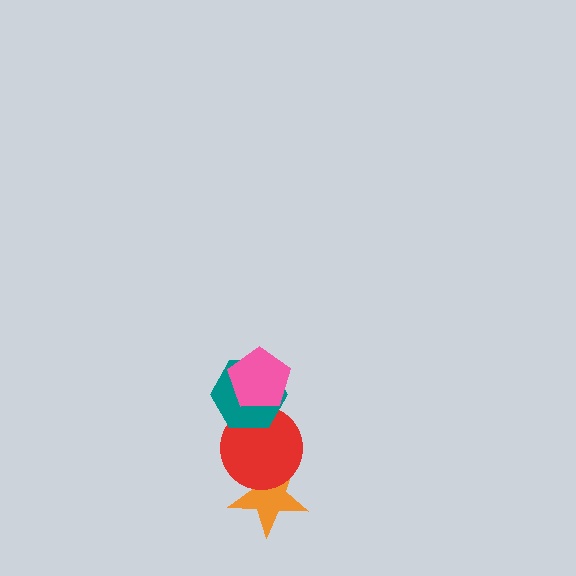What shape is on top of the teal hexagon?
The pink pentagon is on top of the teal hexagon.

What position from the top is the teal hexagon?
The teal hexagon is 2nd from the top.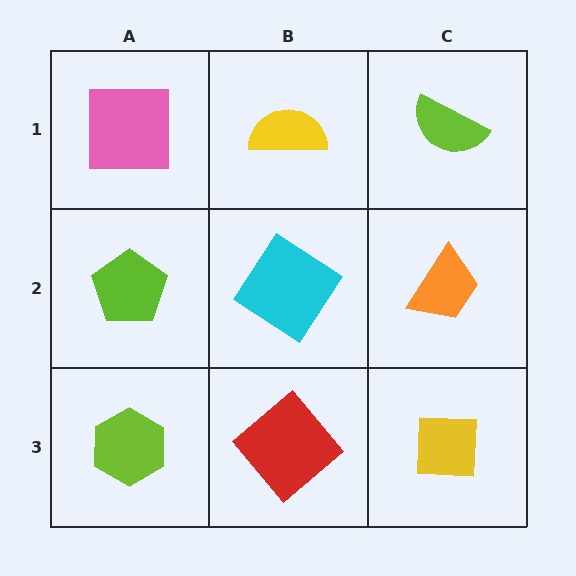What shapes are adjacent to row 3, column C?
An orange trapezoid (row 2, column C), a red diamond (row 3, column B).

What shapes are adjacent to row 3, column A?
A lime pentagon (row 2, column A), a red diamond (row 3, column B).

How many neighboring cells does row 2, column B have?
4.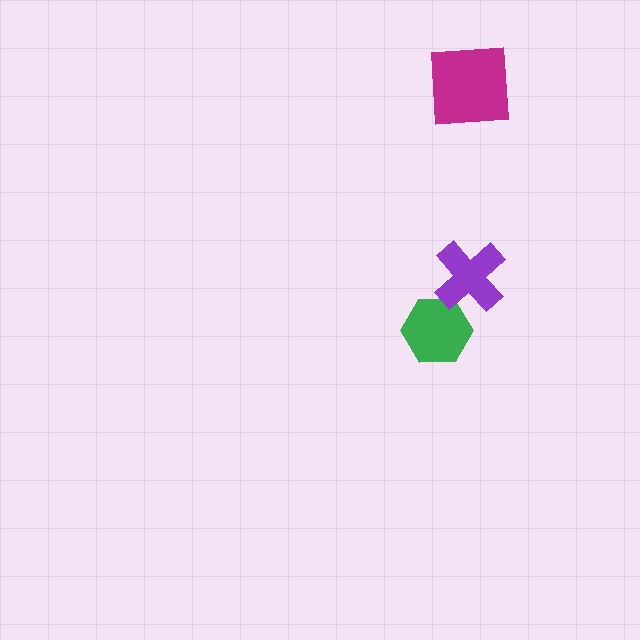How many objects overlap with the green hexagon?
1 object overlaps with the green hexagon.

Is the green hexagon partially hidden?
Yes, it is partially covered by another shape.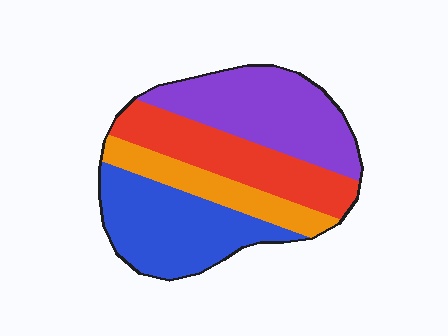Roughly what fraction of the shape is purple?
Purple takes up about one third (1/3) of the shape.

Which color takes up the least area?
Orange, at roughly 15%.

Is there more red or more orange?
Red.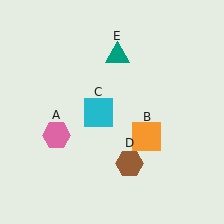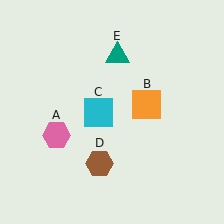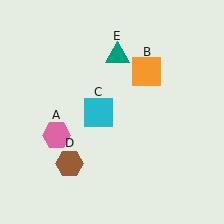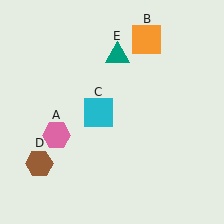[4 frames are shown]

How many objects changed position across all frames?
2 objects changed position: orange square (object B), brown hexagon (object D).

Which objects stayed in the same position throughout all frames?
Pink hexagon (object A) and cyan square (object C) and teal triangle (object E) remained stationary.